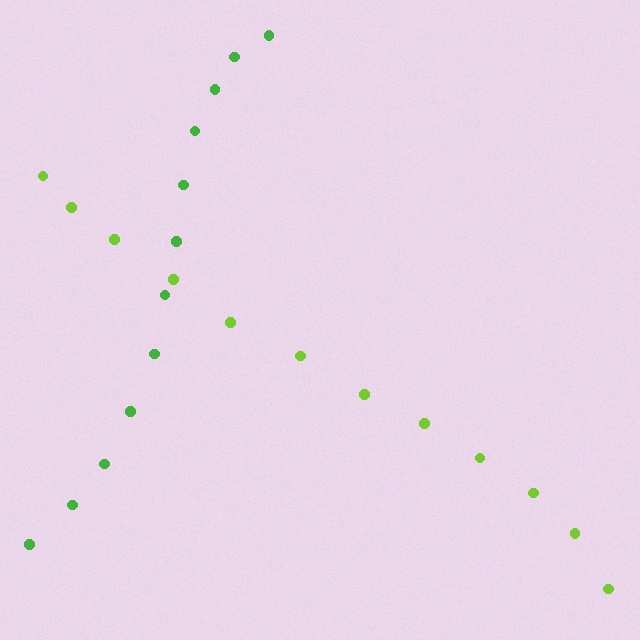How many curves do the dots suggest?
There are 2 distinct paths.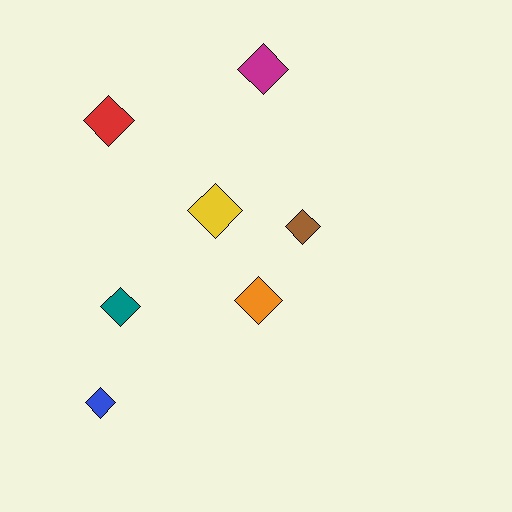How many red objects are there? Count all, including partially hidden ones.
There is 1 red object.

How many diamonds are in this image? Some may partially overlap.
There are 7 diamonds.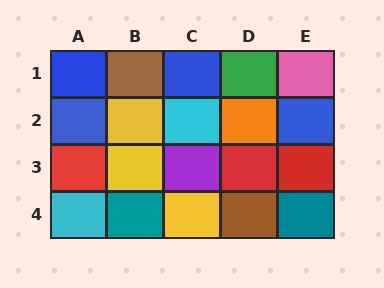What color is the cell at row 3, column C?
Purple.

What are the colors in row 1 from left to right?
Blue, brown, blue, green, pink.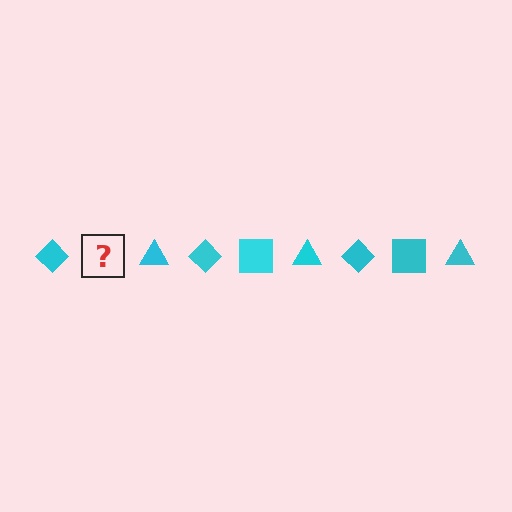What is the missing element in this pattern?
The missing element is a cyan square.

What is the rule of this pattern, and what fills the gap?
The rule is that the pattern cycles through diamond, square, triangle shapes in cyan. The gap should be filled with a cyan square.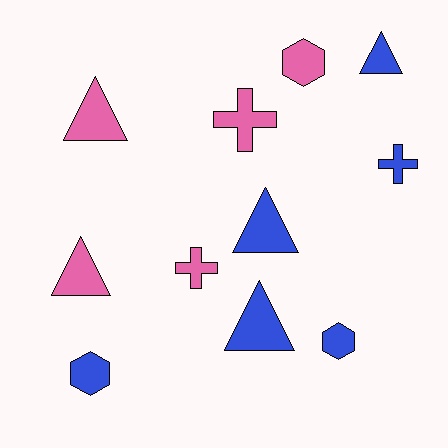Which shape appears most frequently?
Triangle, with 5 objects.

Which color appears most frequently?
Blue, with 6 objects.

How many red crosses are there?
There are no red crosses.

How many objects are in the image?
There are 11 objects.